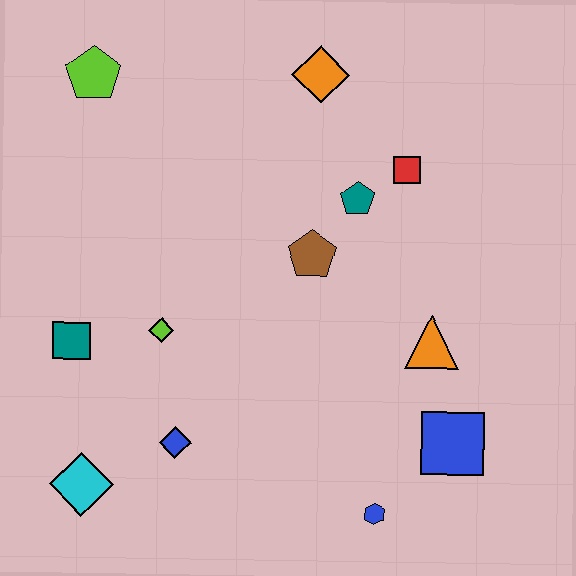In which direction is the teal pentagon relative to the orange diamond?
The teal pentagon is below the orange diamond.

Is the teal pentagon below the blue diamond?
No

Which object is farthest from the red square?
The cyan diamond is farthest from the red square.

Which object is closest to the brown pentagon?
The teal pentagon is closest to the brown pentagon.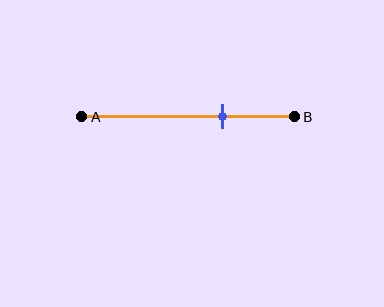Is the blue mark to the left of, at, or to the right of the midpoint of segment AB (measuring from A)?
The blue mark is to the right of the midpoint of segment AB.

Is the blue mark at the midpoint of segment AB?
No, the mark is at about 65% from A, not at the 50% midpoint.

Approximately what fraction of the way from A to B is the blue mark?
The blue mark is approximately 65% of the way from A to B.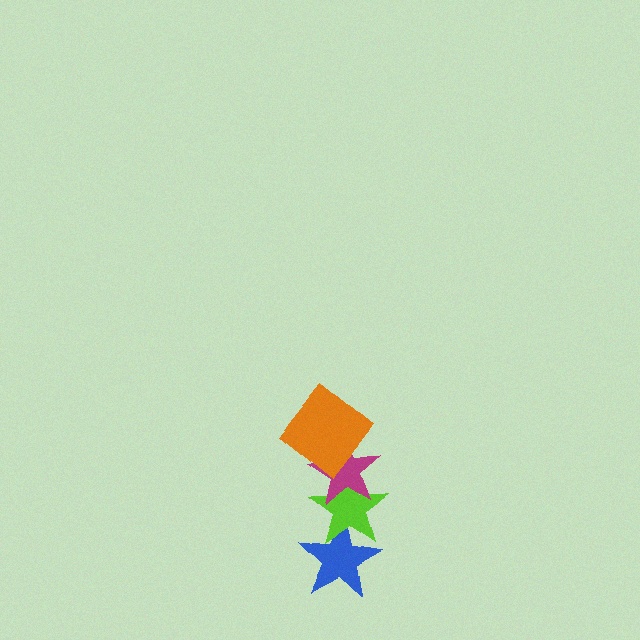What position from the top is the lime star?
The lime star is 3rd from the top.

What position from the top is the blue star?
The blue star is 4th from the top.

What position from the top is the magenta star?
The magenta star is 2nd from the top.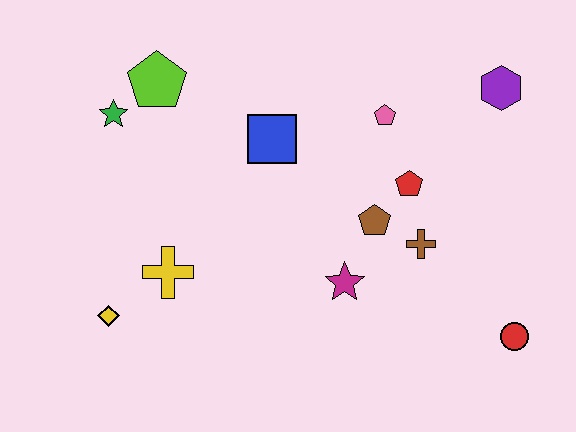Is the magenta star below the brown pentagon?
Yes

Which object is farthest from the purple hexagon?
The yellow diamond is farthest from the purple hexagon.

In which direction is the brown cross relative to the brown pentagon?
The brown cross is to the right of the brown pentagon.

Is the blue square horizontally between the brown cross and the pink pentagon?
No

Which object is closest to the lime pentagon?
The green star is closest to the lime pentagon.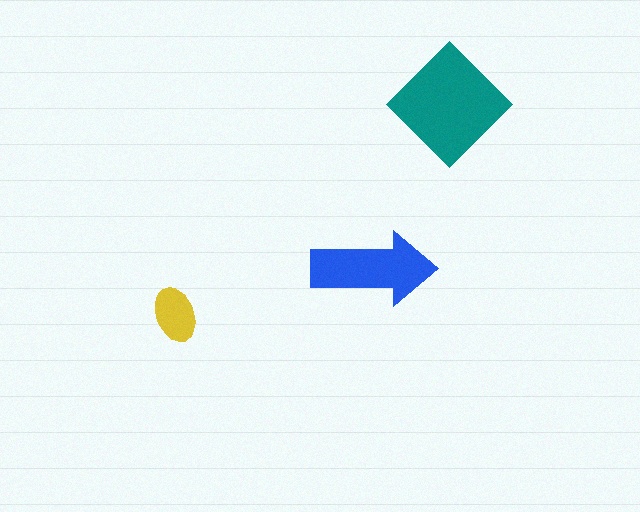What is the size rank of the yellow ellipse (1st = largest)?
3rd.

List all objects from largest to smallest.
The teal diamond, the blue arrow, the yellow ellipse.